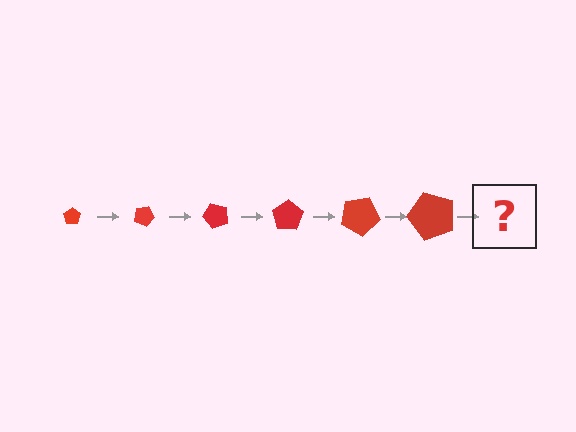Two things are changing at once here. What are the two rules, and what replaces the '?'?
The two rules are that the pentagon grows larger each step and it rotates 25 degrees each step. The '?' should be a pentagon, larger than the previous one and rotated 150 degrees from the start.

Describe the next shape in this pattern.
It should be a pentagon, larger than the previous one and rotated 150 degrees from the start.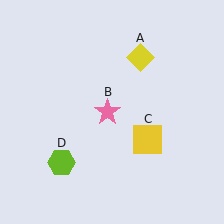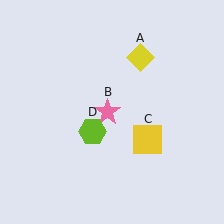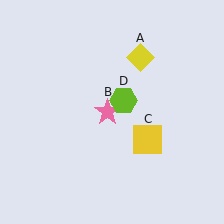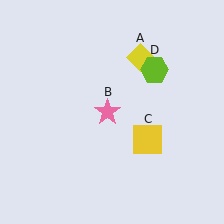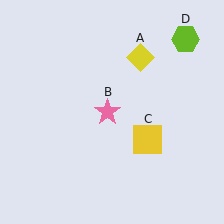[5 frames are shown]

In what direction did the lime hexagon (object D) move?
The lime hexagon (object D) moved up and to the right.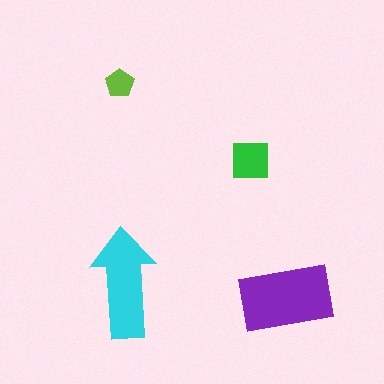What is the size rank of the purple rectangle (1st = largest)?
1st.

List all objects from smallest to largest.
The lime pentagon, the green square, the cyan arrow, the purple rectangle.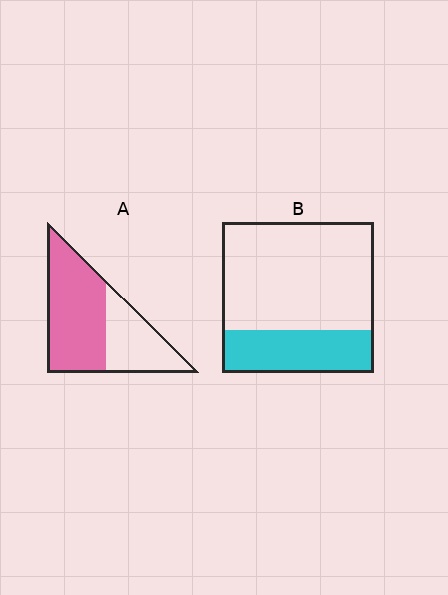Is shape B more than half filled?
No.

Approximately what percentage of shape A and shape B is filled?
A is approximately 60% and B is approximately 30%.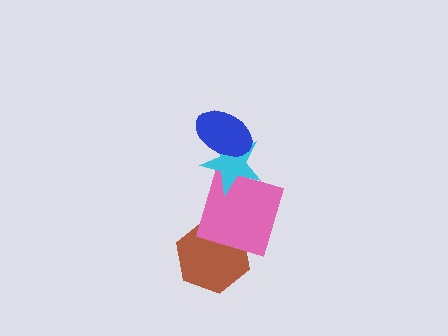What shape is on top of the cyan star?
The blue ellipse is on top of the cyan star.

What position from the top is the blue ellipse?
The blue ellipse is 1st from the top.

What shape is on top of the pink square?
The cyan star is on top of the pink square.